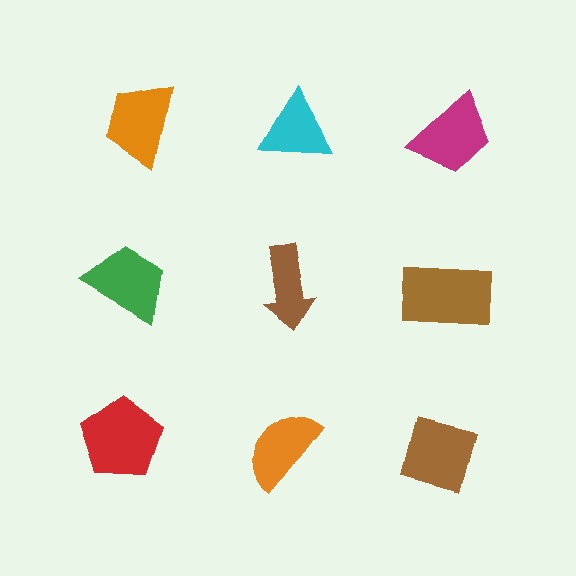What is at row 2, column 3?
A brown rectangle.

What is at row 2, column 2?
A brown arrow.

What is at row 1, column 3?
A magenta trapezoid.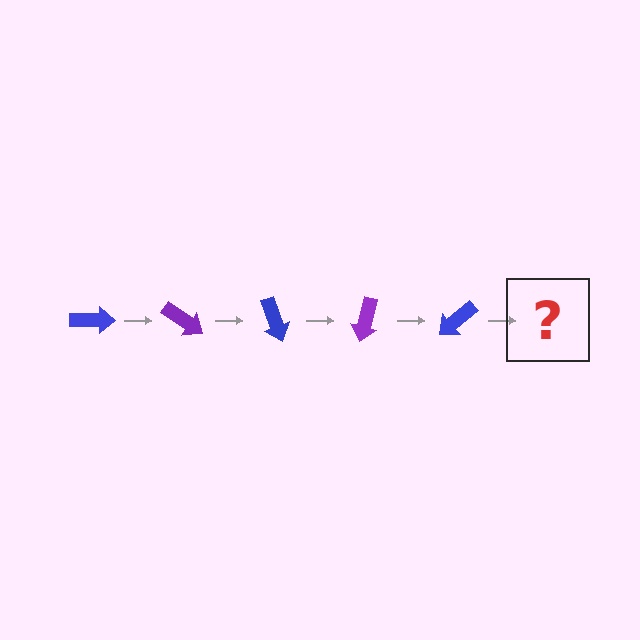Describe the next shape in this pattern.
It should be a purple arrow, rotated 175 degrees from the start.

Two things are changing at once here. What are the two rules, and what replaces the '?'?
The two rules are that it rotates 35 degrees each step and the color cycles through blue and purple. The '?' should be a purple arrow, rotated 175 degrees from the start.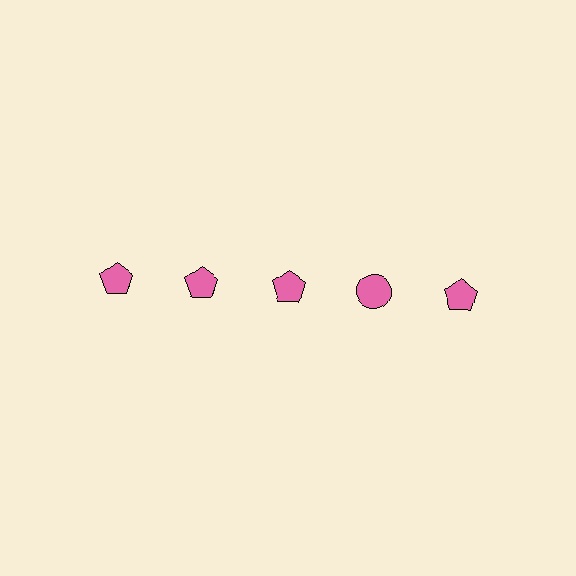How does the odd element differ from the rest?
It has a different shape: circle instead of pentagon.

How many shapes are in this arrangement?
There are 5 shapes arranged in a grid pattern.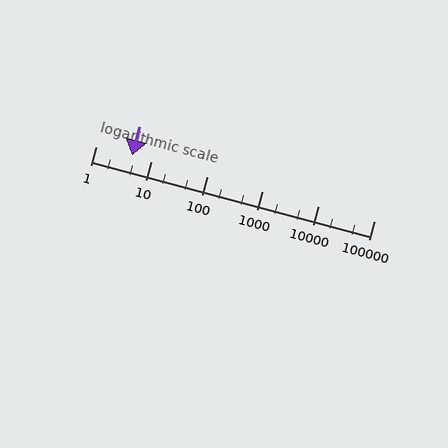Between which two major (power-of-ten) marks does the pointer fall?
The pointer is between 1 and 10.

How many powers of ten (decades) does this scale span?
The scale spans 5 decades, from 1 to 100000.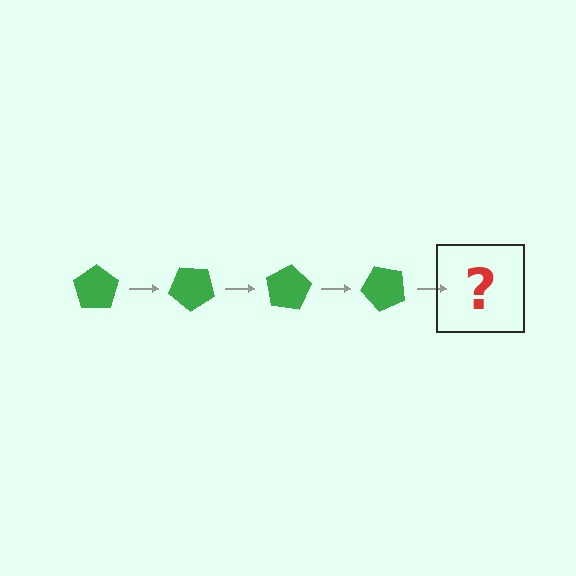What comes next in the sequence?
The next element should be a green pentagon rotated 160 degrees.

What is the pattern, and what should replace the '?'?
The pattern is that the pentagon rotates 40 degrees each step. The '?' should be a green pentagon rotated 160 degrees.